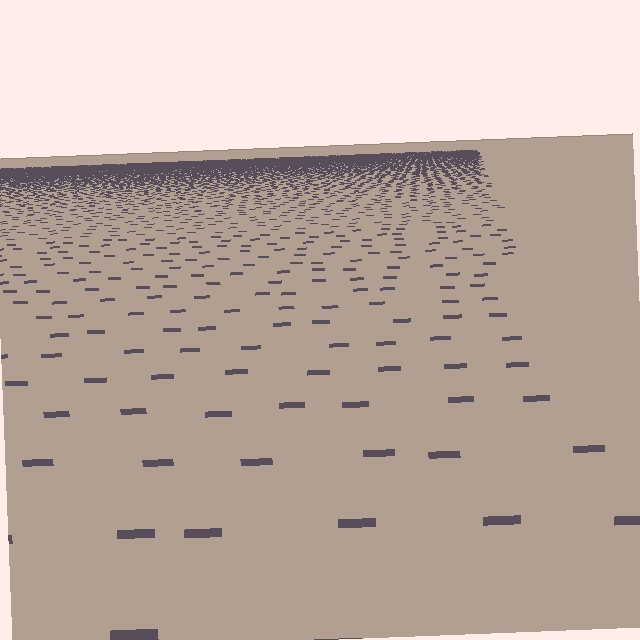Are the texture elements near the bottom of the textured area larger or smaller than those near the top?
Larger. Near the bottom, elements are closer to the viewer and appear at a bigger on-screen size.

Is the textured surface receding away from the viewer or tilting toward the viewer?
The surface is receding away from the viewer. Texture elements get smaller and denser toward the top.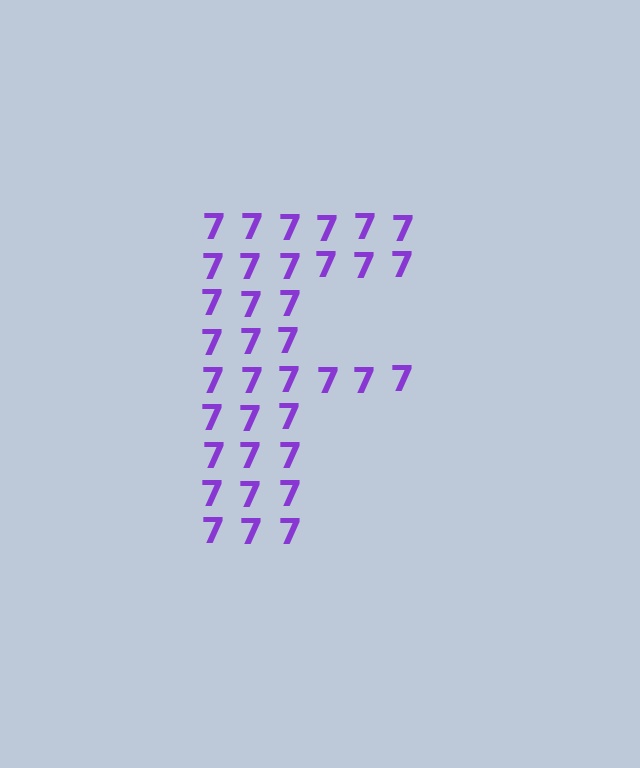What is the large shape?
The large shape is the letter F.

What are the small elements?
The small elements are digit 7's.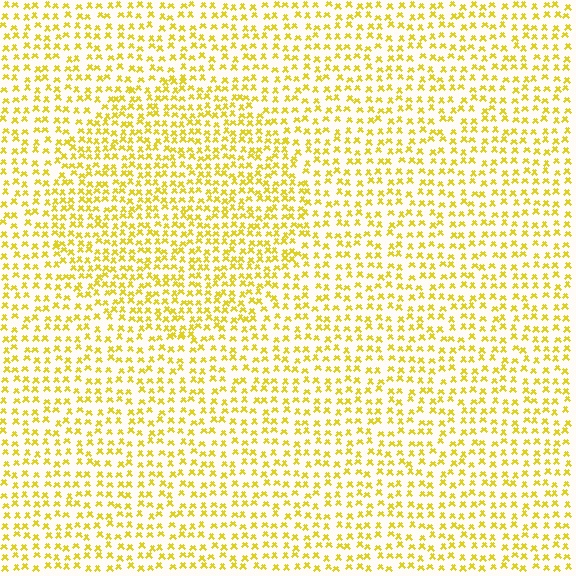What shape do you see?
I see a circle.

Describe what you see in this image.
The image contains small yellow elements arranged at two different densities. A circle-shaped region is visible where the elements are more densely packed than the surrounding area.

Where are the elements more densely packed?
The elements are more densely packed inside the circle boundary.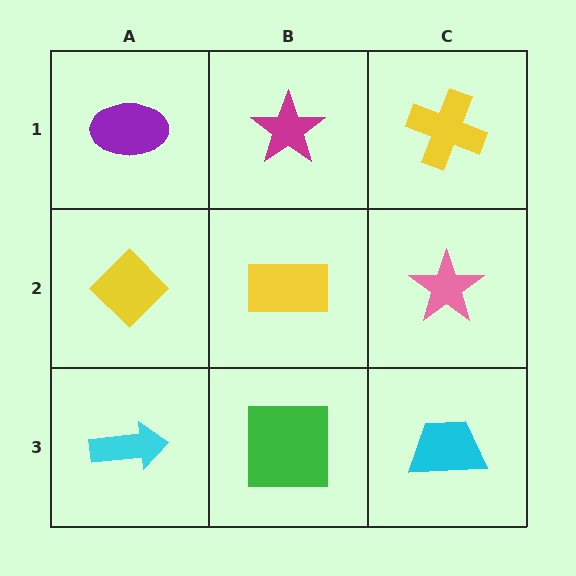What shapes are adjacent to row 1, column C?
A pink star (row 2, column C), a magenta star (row 1, column B).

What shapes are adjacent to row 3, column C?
A pink star (row 2, column C), a green square (row 3, column B).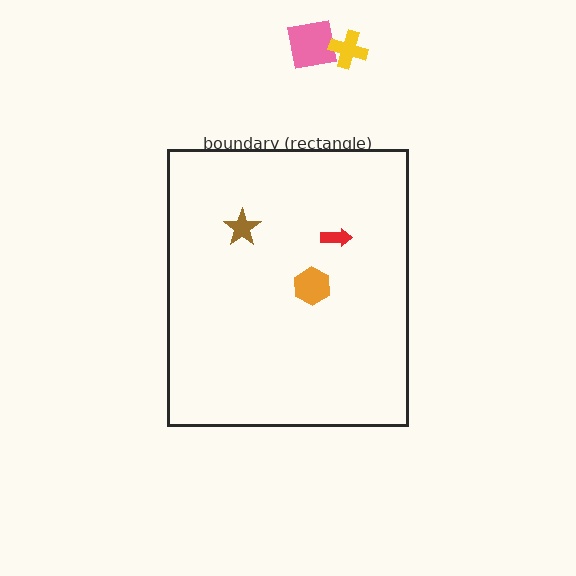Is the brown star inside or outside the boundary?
Inside.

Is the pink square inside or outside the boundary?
Outside.